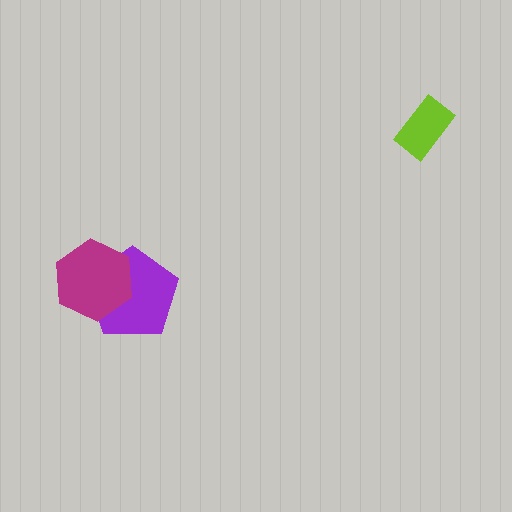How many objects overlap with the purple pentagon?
1 object overlaps with the purple pentagon.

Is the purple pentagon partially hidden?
Yes, it is partially covered by another shape.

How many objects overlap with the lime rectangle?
0 objects overlap with the lime rectangle.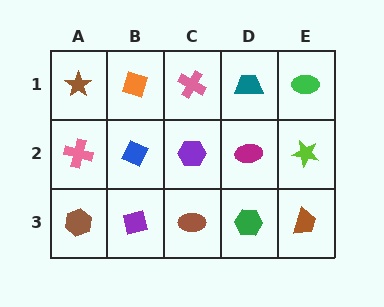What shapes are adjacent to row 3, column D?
A magenta ellipse (row 2, column D), a brown ellipse (row 3, column C), a brown trapezoid (row 3, column E).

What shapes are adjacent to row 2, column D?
A teal trapezoid (row 1, column D), a green hexagon (row 3, column D), a purple hexagon (row 2, column C), a lime star (row 2, column E).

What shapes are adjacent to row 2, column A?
A brown star (row 1, column A), a brown hexagon (row 3, column A), a blue diamond (row 2, column B).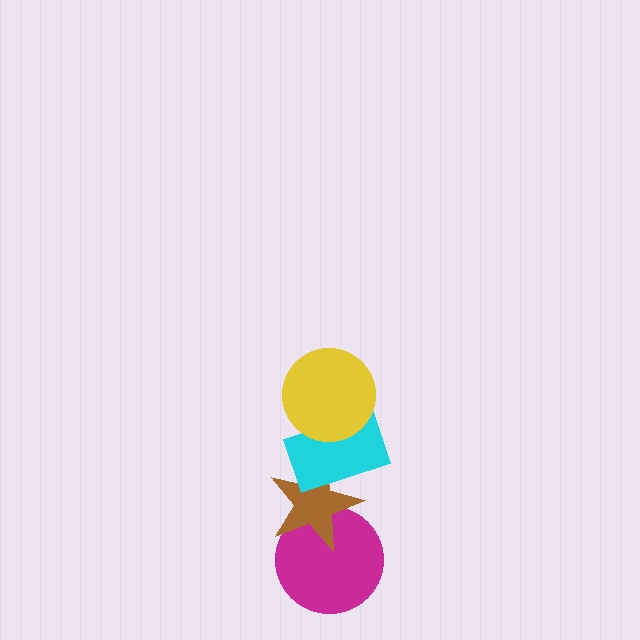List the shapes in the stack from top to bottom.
From top to bottom: the yellow circle, the cyan rectangle, the brown star, the magenta circle.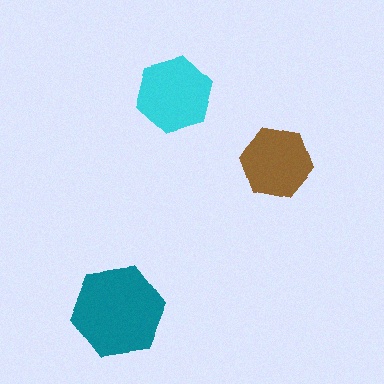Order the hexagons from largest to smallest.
the teal one, the cyan one, the brown one.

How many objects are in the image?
There are 3 objects in the image.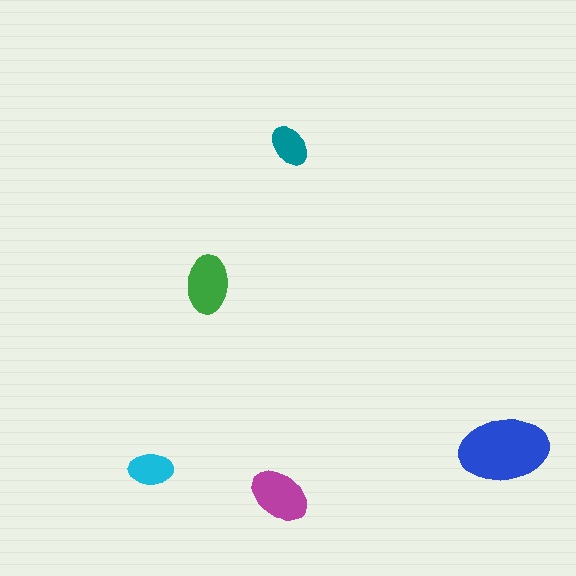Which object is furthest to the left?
The cyan ellipse is leftmost.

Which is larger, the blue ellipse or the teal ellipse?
The blue one.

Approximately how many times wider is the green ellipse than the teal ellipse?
About 1.5 times wider.